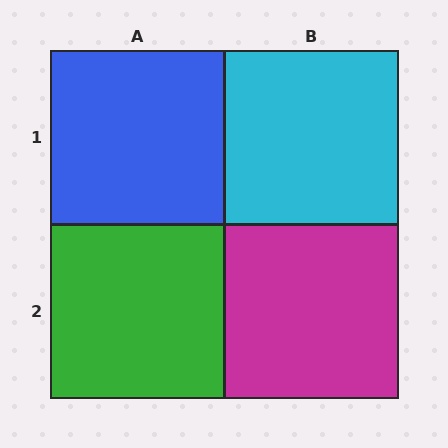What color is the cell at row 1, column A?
Blue.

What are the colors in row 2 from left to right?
Green, magenta.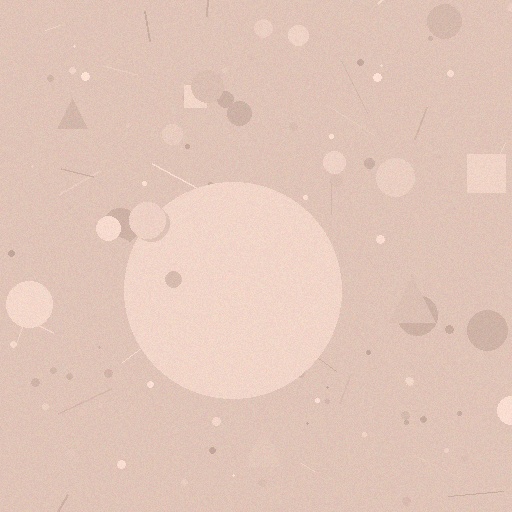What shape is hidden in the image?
A circle is hidden in the image.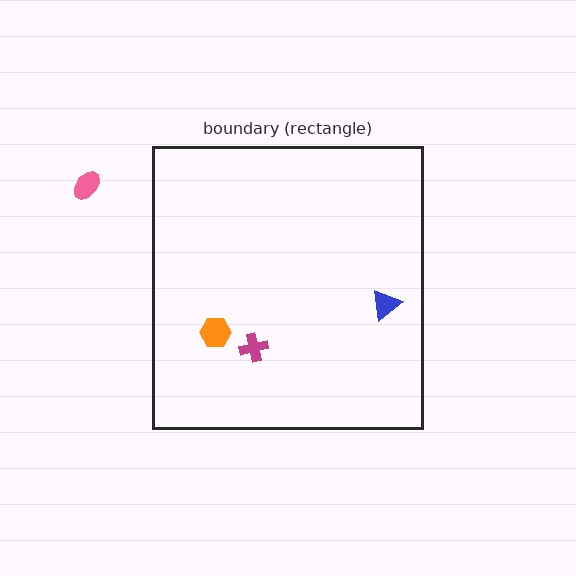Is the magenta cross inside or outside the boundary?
Inside.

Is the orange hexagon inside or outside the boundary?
Inside.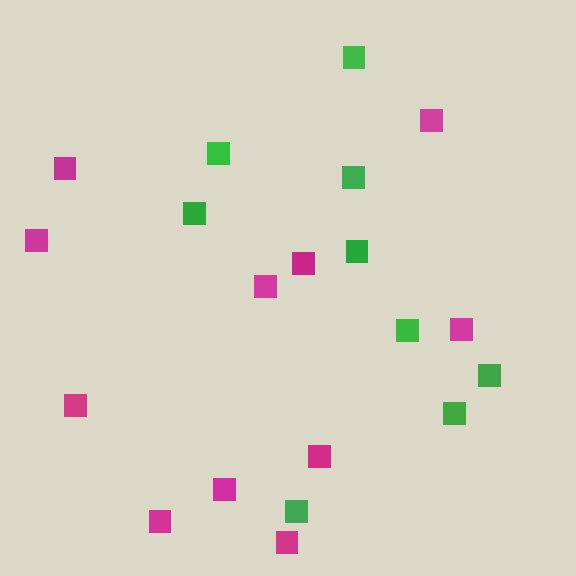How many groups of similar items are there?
There are 2 groups: one group of magenta squares (11) and one group of green squares (9).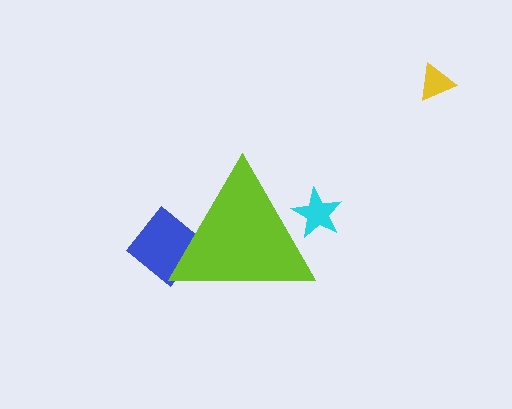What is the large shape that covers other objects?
A lime triangle.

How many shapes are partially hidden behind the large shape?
2 shapes are partially hidden.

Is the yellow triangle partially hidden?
No, the yellow triangle is fully visible.